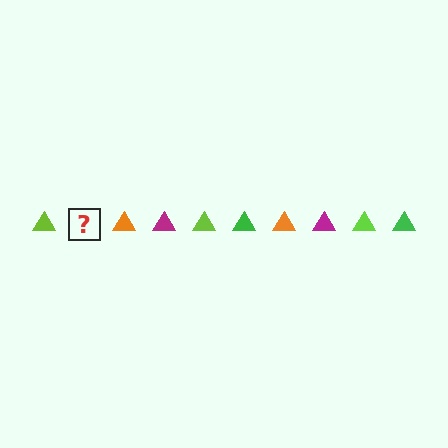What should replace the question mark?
The question mark should be replaced with a green triangle.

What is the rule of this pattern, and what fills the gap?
The rule is that the pattern cycles through lime, green, orange, magenta triangles. The gap should be filled with a green triangle.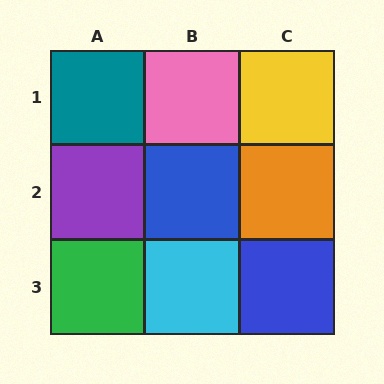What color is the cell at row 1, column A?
Teal.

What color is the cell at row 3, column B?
Cyan.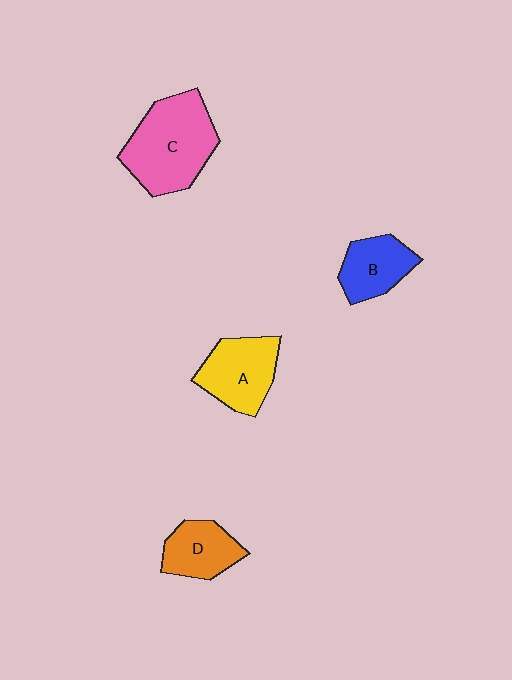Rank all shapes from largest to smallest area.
From largest to smallest: C (pink), A (yellow), B (blue), D (orange).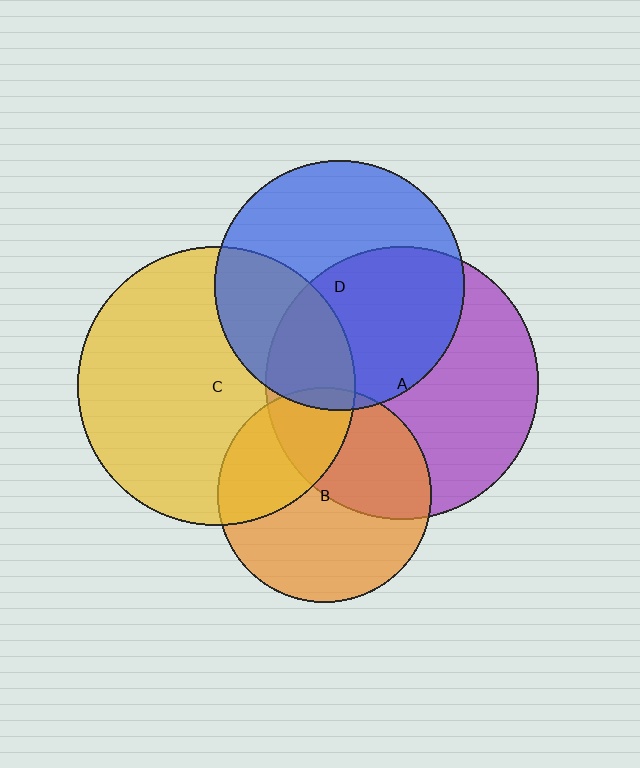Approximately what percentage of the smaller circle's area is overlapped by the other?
Approximately 35%.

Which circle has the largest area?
Circle C (yellow).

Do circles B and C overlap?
Yes.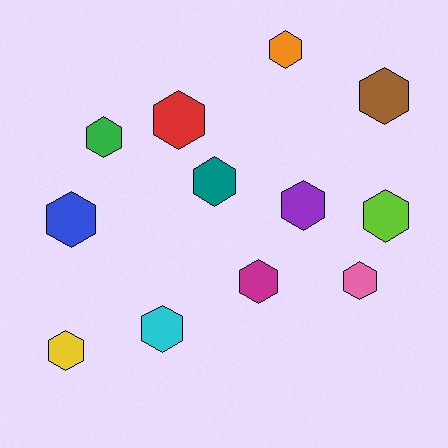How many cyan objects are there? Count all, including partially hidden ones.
There is 1 cyan object.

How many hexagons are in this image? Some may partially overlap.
There are 12 hexagons.